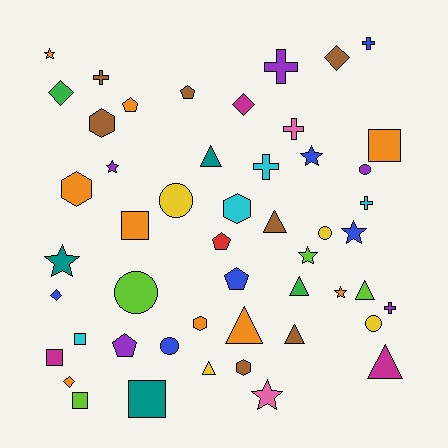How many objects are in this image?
There are 50 objects.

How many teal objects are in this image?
There are 3 teal objects.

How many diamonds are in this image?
There are 5 diamonds.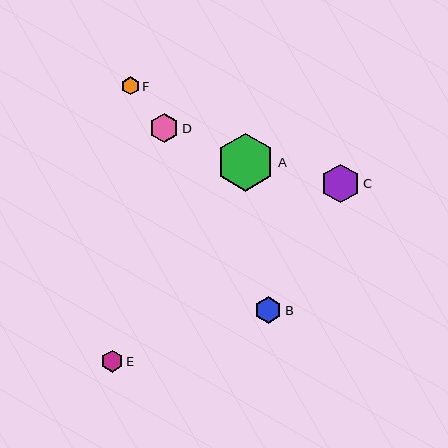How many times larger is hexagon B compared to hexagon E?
Hexagon B is approximately 1.2 times the size of hexagon E.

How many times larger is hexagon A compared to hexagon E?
Hexagon A is approximately 2.7 times the size of hexagon E.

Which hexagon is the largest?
Hexagon A is the largest with a size of approximately 58 pixels.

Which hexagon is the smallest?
Hexagon F is the smallest with a size of approximately 18 pixels.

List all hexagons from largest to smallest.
From largest to smallest: A, C, D, B, E, F.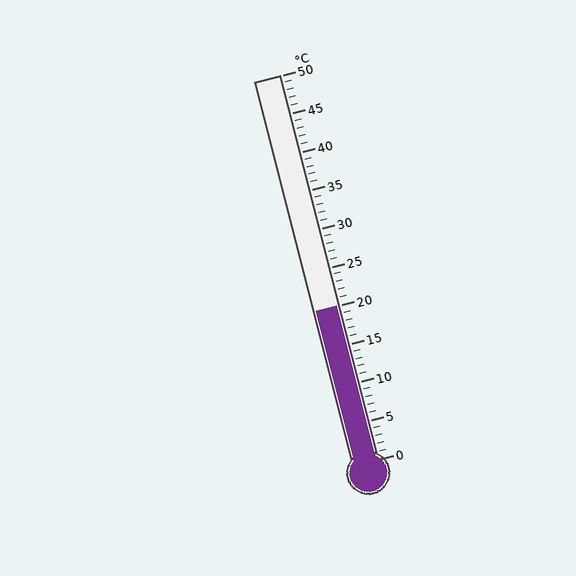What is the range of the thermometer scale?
The thermometer scale ranges from 0°C to 50°C.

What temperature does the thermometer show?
The thermometer shows approximately 20°C.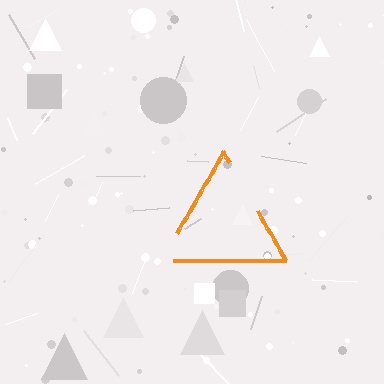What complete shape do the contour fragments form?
The contour fragments form a triangle.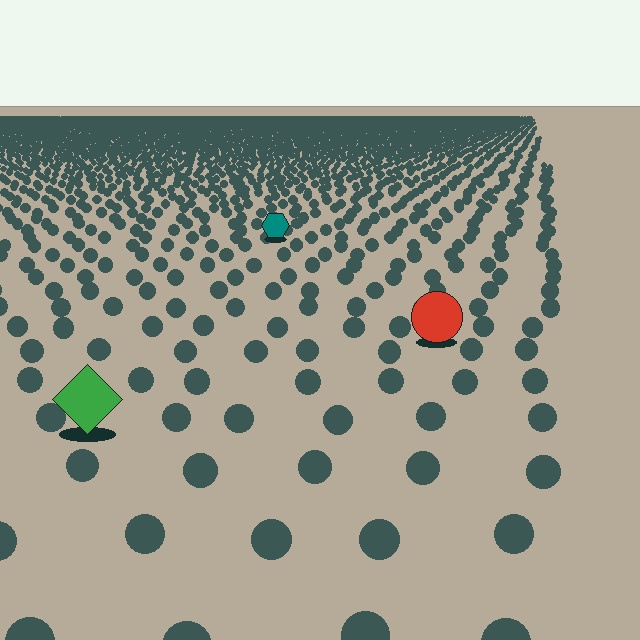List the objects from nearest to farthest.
From nearest to farthest: the green diamond, the red circle, the teal hexagon.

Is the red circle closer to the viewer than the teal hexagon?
Yes. The red circle is closer — you can tell from the texture gradient: the ground texture is coarser near it.